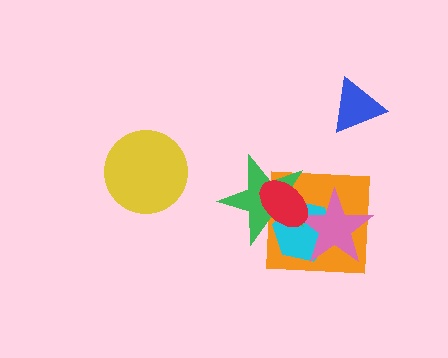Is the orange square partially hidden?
Yes, it is partially covered by another shape.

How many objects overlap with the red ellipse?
4 objects overlap with the red ellipse.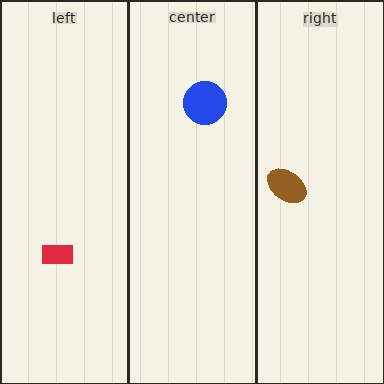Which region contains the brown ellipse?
The right region.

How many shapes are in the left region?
1.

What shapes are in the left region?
The red rectangle.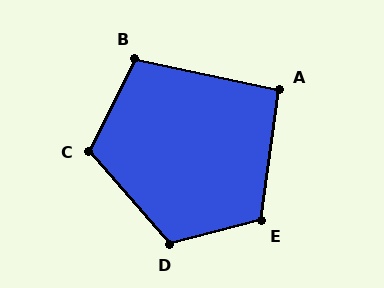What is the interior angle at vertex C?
Approximately 113 degrees (obtuse).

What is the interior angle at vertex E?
Approximately 113 degrees (obtuse).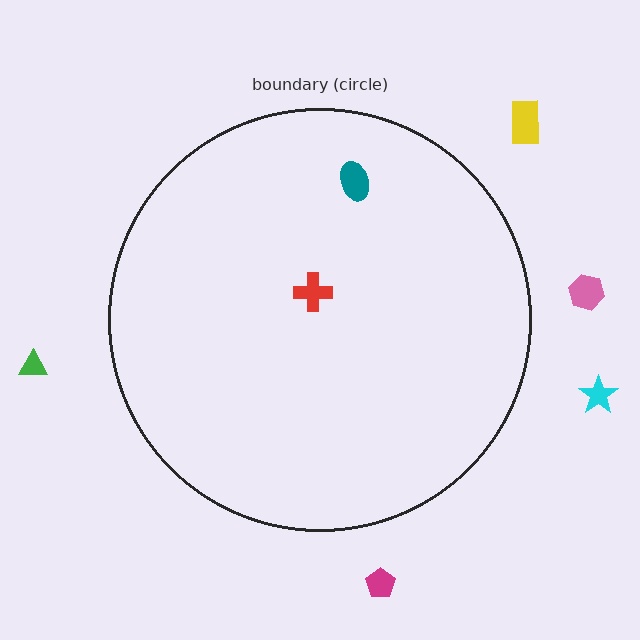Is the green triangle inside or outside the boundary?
Outside.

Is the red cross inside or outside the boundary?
Inside.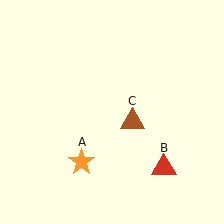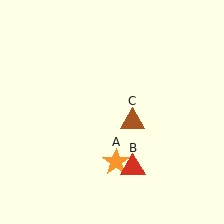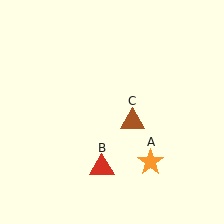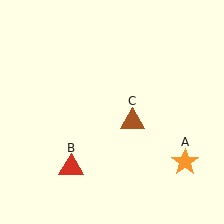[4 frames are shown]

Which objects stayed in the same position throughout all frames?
Brown triangle (object C) remained stationary.